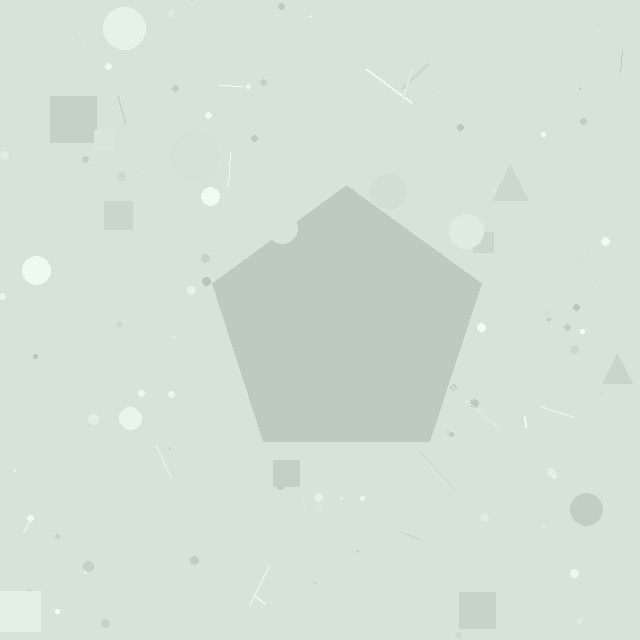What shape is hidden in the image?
A pentagon is hidden in the image.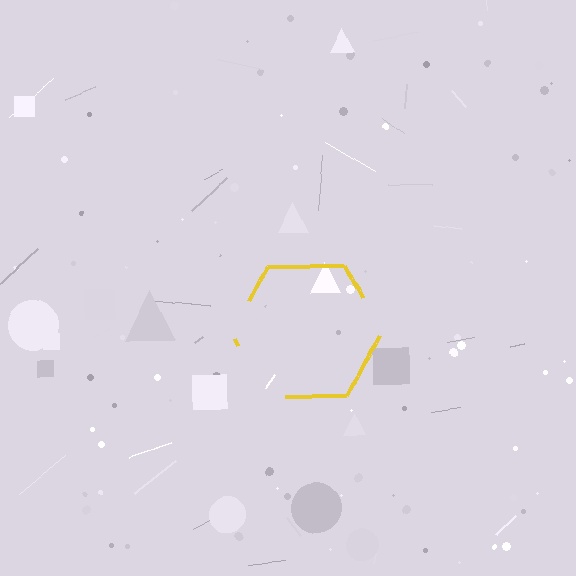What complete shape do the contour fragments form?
The contour fragments form a hexagon.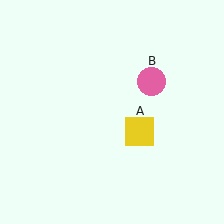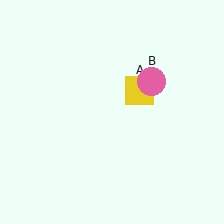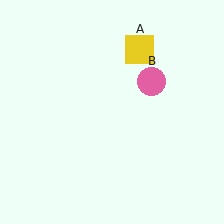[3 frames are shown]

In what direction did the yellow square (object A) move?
The yellow square (object A) moved up.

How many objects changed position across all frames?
1 object changed position: yellow square (object A).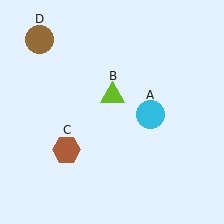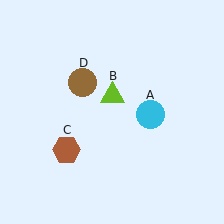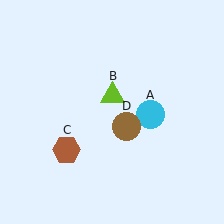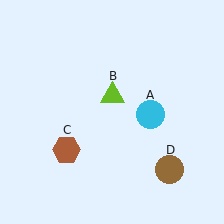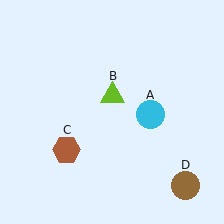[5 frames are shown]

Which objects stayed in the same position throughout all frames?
Cyan circle (object A) and lime triangle (object B) and brown hexagon (object C) remained stationary.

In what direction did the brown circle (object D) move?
The brown circle (object D) moved down and to the right.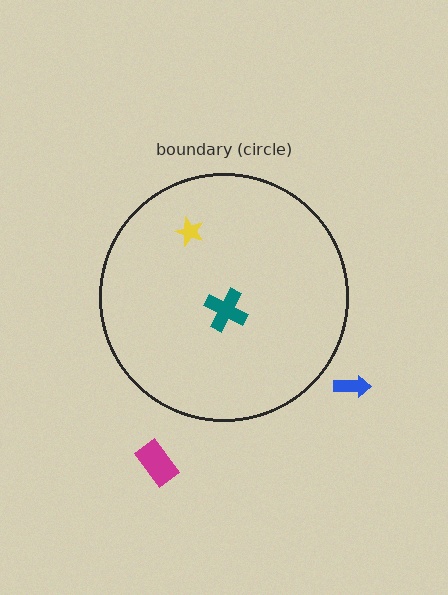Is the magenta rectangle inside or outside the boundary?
Outside.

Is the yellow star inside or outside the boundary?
Inside.